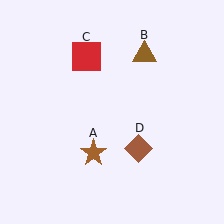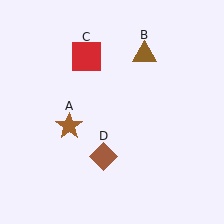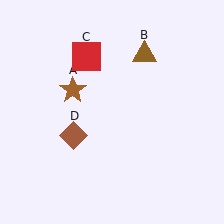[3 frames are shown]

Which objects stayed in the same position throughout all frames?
Brown triangle (object B) and red square (object C) remained stationary.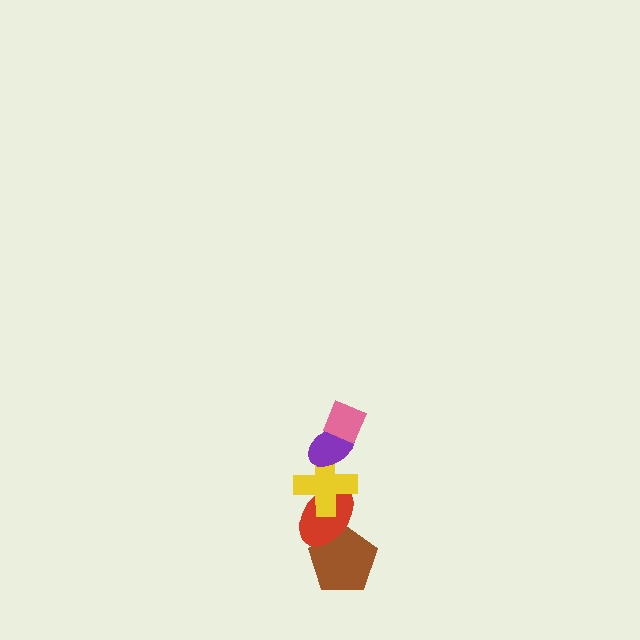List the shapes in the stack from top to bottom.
From top to bottom: the pink diamond, the purple ellipse, the yellow cross, the red ellipse, the brown pentagon.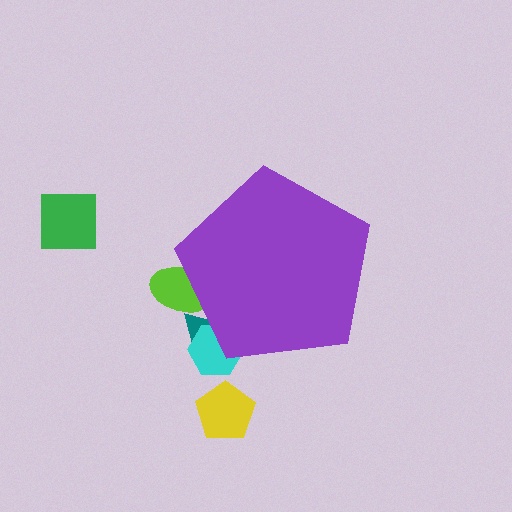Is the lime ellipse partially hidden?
Yes, the lime ellipse is partially hidden behind the purple pentagon.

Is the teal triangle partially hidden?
Yes, the teal triangle is partially hidden behind the purple pentagon.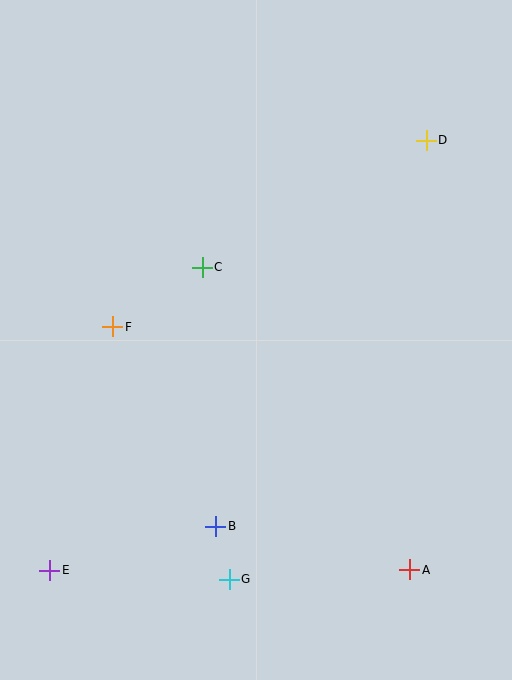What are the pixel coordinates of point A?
Point A is at (410, 570).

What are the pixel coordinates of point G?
Point G is at (229, 579).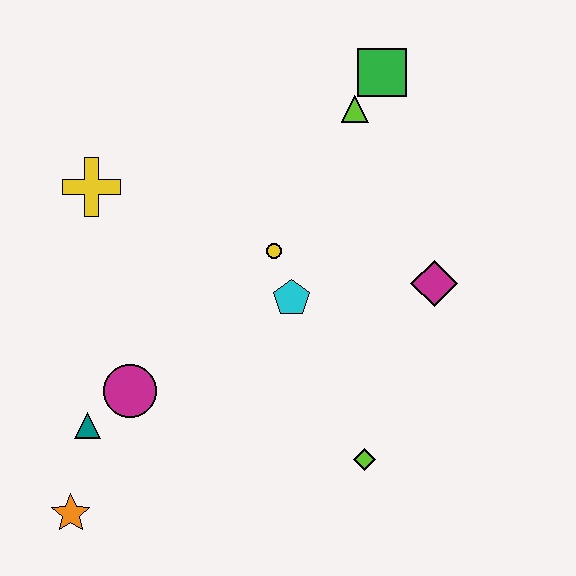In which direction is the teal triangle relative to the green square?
The teal triangle is below the green square.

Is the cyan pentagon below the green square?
Yes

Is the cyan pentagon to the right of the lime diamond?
No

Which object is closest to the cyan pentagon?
The yellow circle is closest to the cyan pentagon.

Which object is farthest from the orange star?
The green square is farthest from the orange star.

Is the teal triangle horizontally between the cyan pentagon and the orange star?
Yes